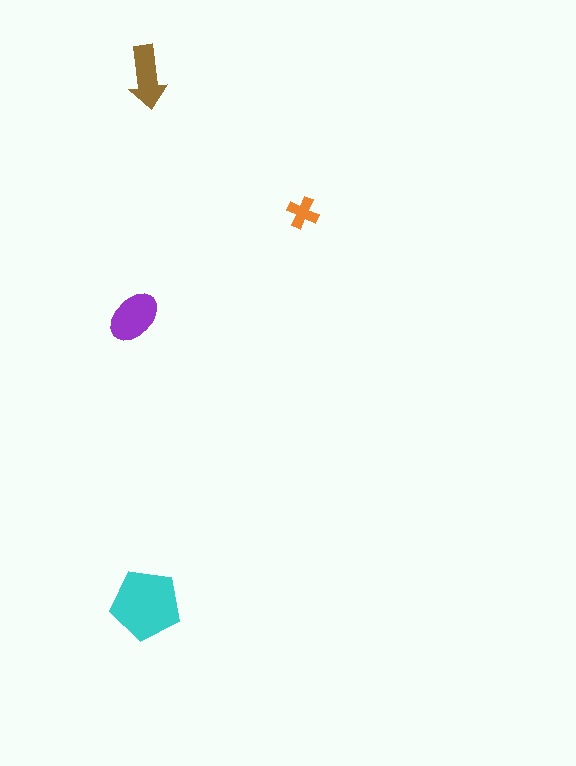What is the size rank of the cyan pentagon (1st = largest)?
1st.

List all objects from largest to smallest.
The cyan pentagon, the purple ellipse, the brown arrow, the orange cross.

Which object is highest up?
The brown arrow is topmost.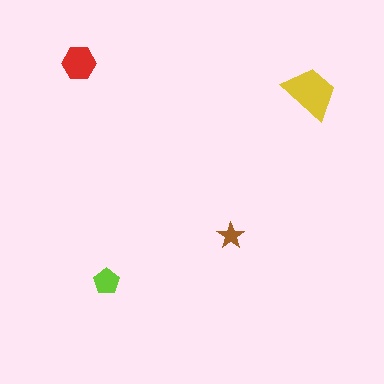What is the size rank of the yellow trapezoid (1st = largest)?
1st.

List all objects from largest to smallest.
The yellow trapezoid, the red hexagon, the lime pentagon, the brown star.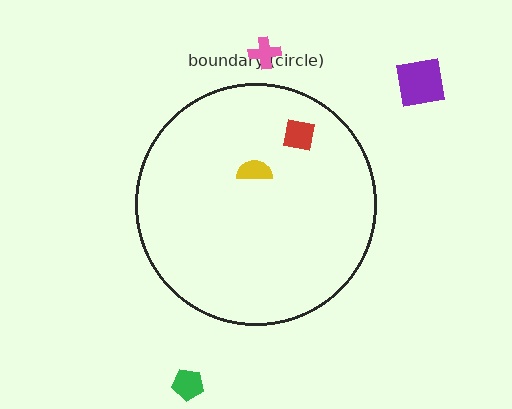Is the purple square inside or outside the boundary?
Outside.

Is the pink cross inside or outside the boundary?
Outside.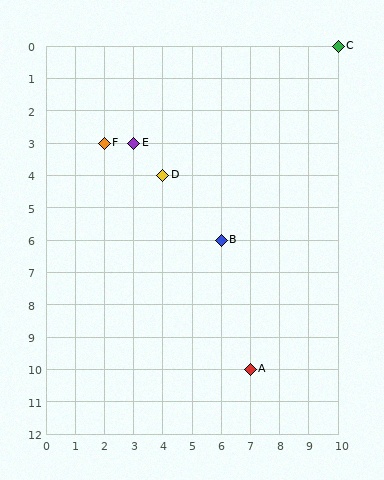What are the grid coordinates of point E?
Point E is at grid coordinates (3, 3).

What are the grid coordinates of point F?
Point F is at grid coordinates (2, 3).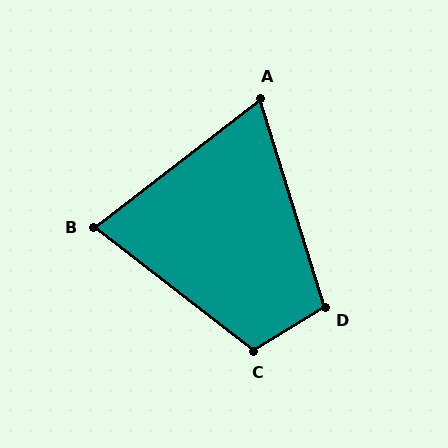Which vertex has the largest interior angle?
C, at approximately 110 degrees.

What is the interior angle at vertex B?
Approximately 75 degrees (acute).